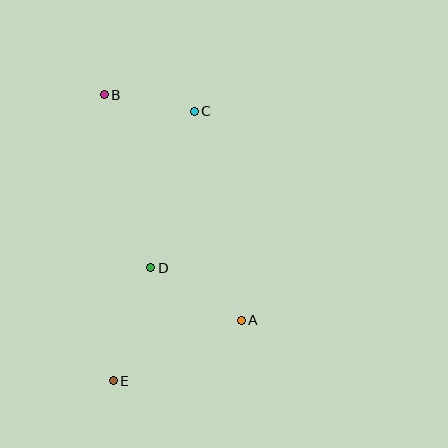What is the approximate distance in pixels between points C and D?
The distance between C and D is approximately 162 pixels.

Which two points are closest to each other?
Points B and C are closest to each other.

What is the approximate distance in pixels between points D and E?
The distance between D and E is approximately 119 pixels.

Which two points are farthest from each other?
Points B and E are farthest from each other.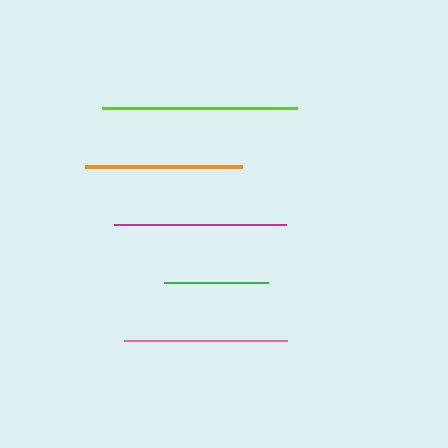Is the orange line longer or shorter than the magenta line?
The magenta line is longer than the orange line.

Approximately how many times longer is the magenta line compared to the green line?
The magenta line is approximately 1.7 times the length of the green line.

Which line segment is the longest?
The lime line is the longest at approximately 195 pixels.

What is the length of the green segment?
The green segment is approximately 104 pixels long.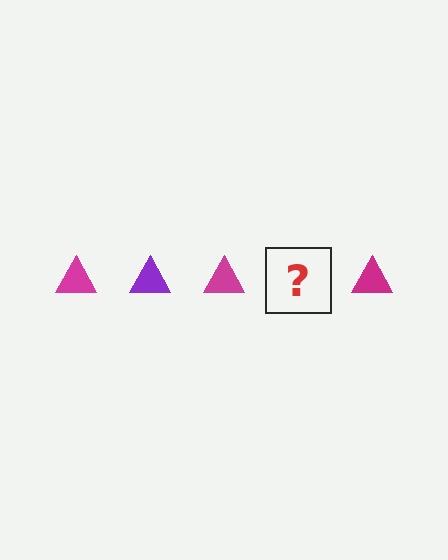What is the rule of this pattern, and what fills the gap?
The rule is that the pattern cycles through magenta, purple triangles. The gap should be filled with a purple triangle.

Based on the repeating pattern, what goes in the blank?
The blank should be a purple triangle.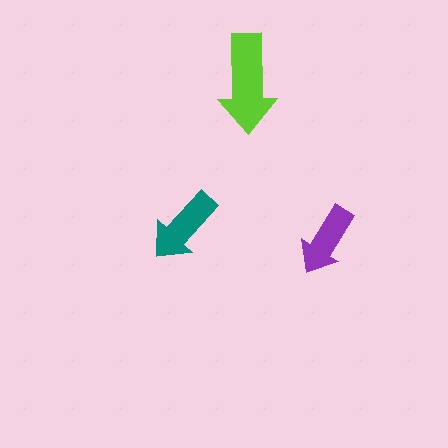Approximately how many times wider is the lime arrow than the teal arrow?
About 1.5 times wider.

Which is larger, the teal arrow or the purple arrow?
The teal one.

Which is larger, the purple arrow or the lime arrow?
The lime one.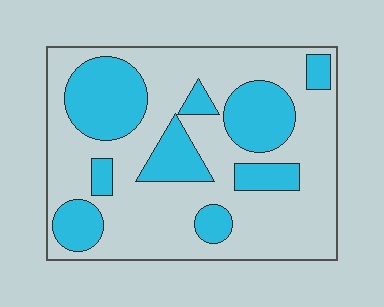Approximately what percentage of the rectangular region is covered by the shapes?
Approximately 30%.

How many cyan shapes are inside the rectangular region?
9.